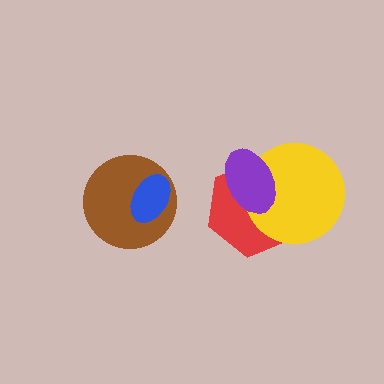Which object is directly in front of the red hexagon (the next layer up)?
The yellow circle is directly in front of the red hexagon.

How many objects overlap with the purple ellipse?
2 objects overlap with the purple ellipse.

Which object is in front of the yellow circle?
The purple ellipse is in front of the yellow circle.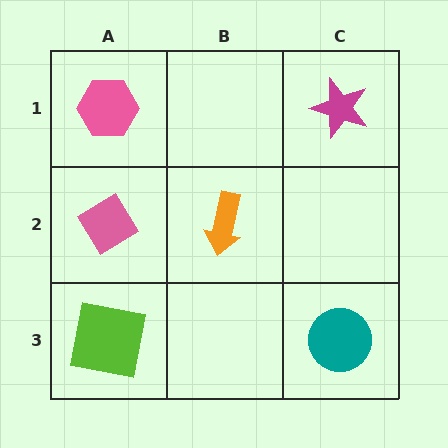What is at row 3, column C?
A teal circle.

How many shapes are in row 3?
2 shapes.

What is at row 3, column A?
A lime square.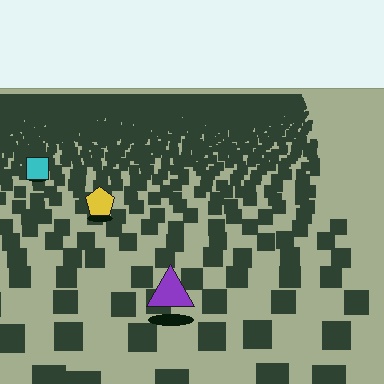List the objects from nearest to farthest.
From nearest to farthest: the purple triangle, the yellow pentagon, the cyan square.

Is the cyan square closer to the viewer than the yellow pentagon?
No. The yellow pentagon is closer — you can tell from the texture gradient: the ground texture is coarser near it.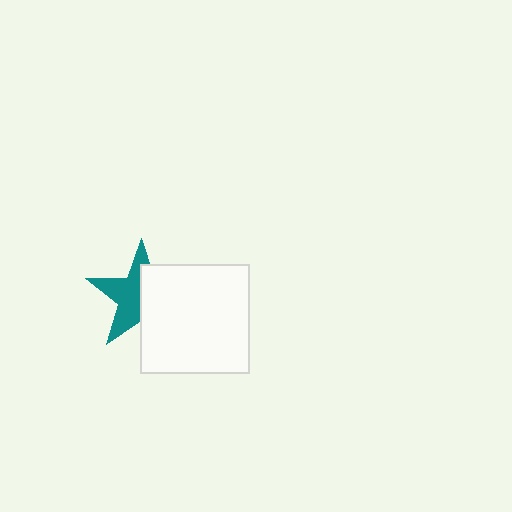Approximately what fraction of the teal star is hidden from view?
Roughly 49% of the teal star is hidden behind the white square.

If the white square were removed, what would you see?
You would see the complete teal star.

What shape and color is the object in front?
The object in front is a white square.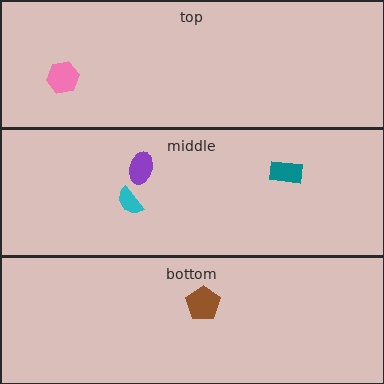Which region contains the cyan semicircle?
The middle region.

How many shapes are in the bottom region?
1.